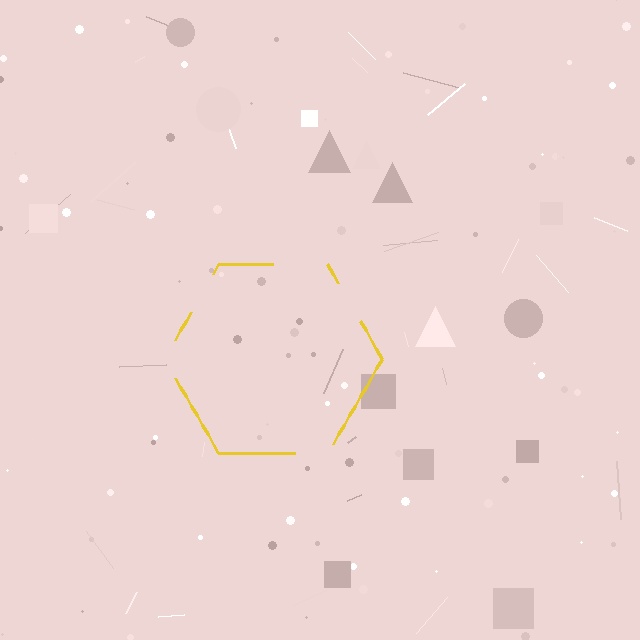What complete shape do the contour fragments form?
The contour fragments form a hexagon.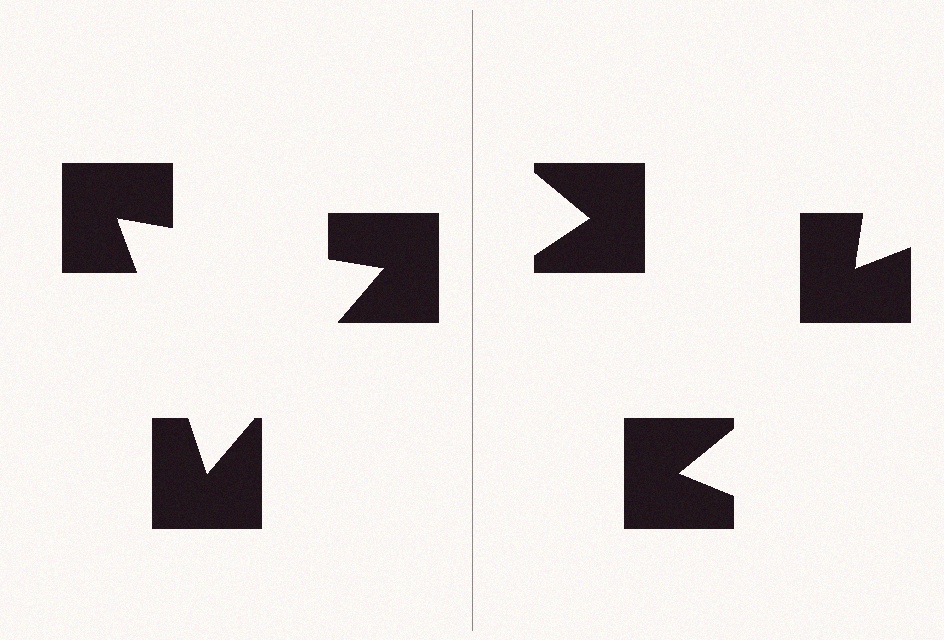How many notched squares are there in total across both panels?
6 — 3 on each side.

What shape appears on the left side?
An illusory triangle.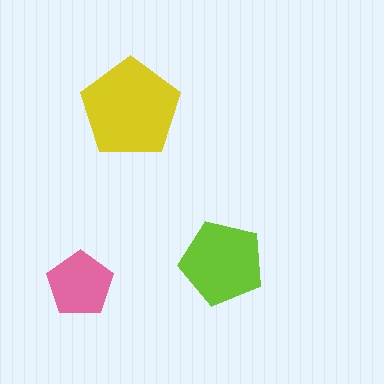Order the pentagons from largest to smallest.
the yellow one, the lime one, the pink one.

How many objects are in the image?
There are 3 objects in the image.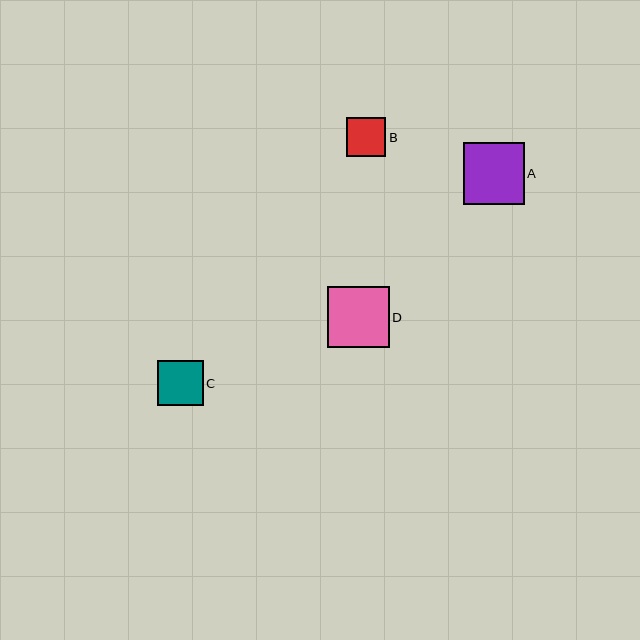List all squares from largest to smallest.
From largest to smallest: D, A, C, B.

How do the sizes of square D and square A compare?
Square D and square A are approximately the same size.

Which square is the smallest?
Square B is the smallest with a size of approximately 39 pixels.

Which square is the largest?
Square D is the largest with a size of approximately 61 pixels.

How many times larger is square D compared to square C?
Square D is approximately 1.4 times the size of square C.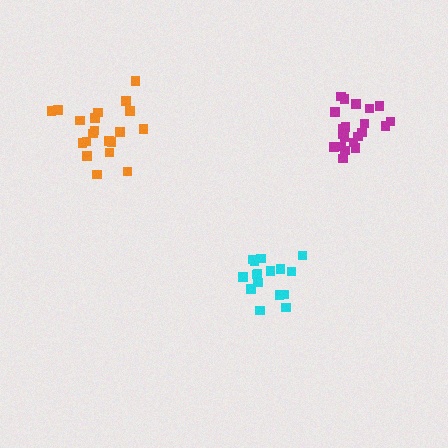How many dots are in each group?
Group 1: 20 dots, Group 2: 21 dots, Group 3: 16 dots (57 total).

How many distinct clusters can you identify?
There are 3 distinct clusters.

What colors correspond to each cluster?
The clusters are colored: orange, magenta, cyan.